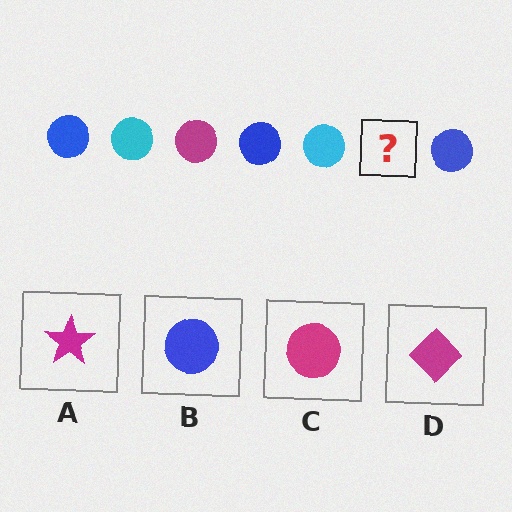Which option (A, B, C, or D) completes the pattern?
C.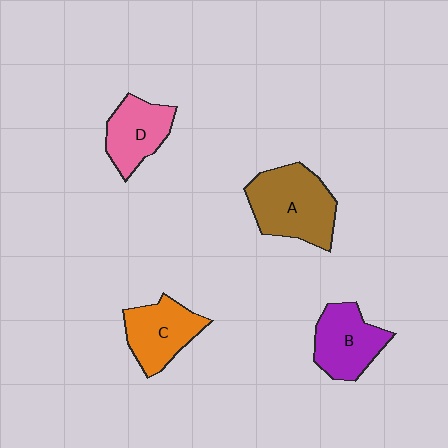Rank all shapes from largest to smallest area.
From largest to smallest: A (brown), B (purple), C (orange), D (pink).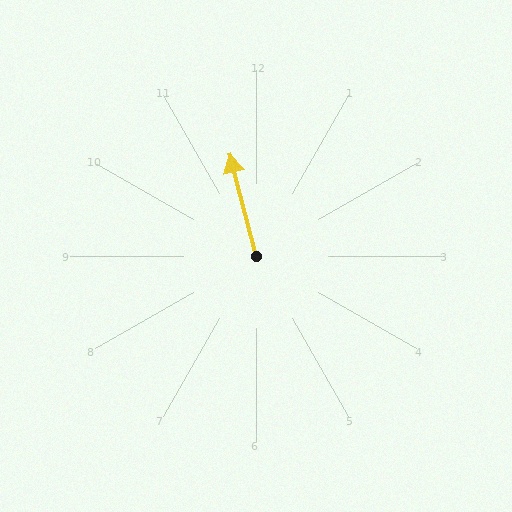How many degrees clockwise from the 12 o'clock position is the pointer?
Approximately 345 degrees.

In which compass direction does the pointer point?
North.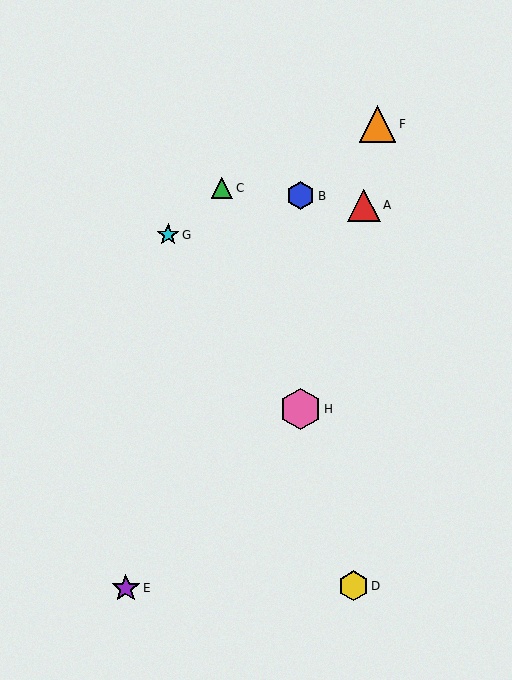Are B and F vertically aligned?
No, B is at x≈301 and F is at x≈377.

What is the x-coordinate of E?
Object E is at x≈126.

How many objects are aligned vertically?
2 objects (B, H) are aligned vertically.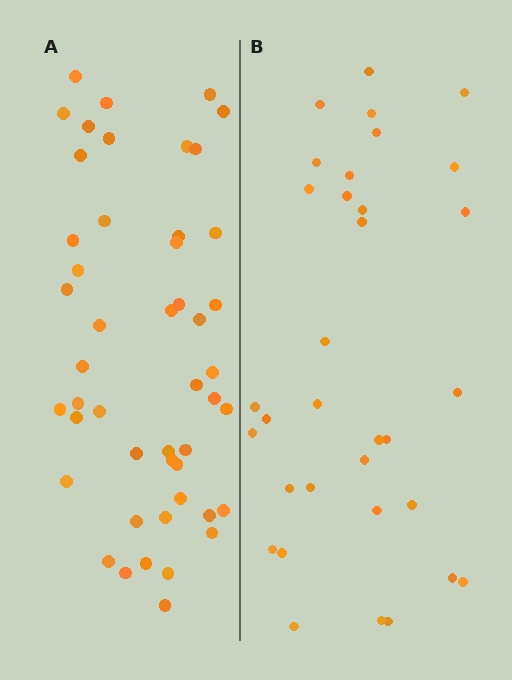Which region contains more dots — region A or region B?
Region A (the left region) has more dots.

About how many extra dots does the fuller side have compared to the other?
Region A has approximately 15 more dots than region B.